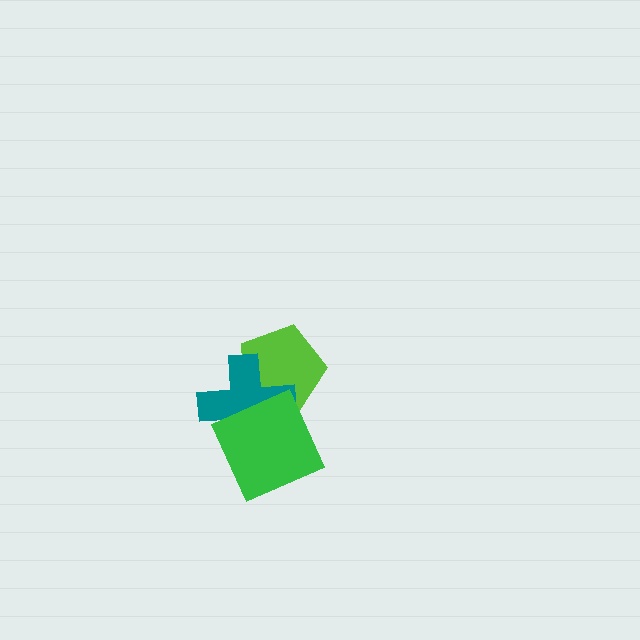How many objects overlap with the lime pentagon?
2 objects overlap with the lime pentagon.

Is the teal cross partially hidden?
Yes, it is partially covered by another shape.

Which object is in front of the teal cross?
The green square is in front of the teal cross.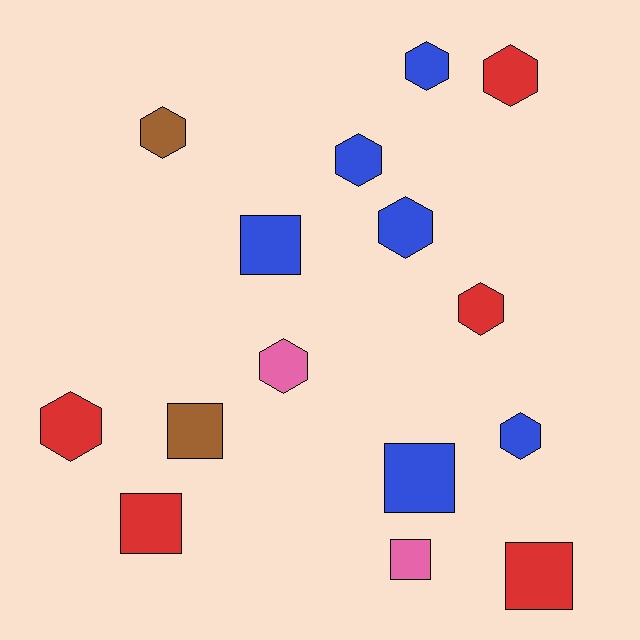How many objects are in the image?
There are 15 objects.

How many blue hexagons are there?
There are 4 blue hexagons.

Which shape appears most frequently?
Hexagon, with 9 objects.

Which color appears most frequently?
Blue, with 6 objects.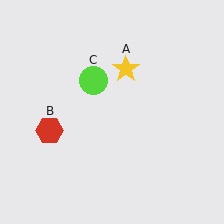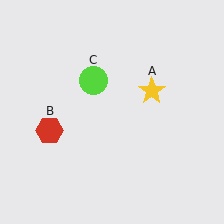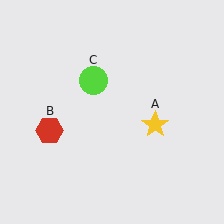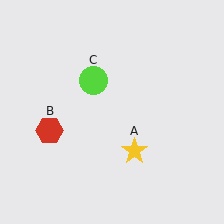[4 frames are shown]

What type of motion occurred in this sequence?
The yellow star (object A) rotated clockwise around the center of the scene.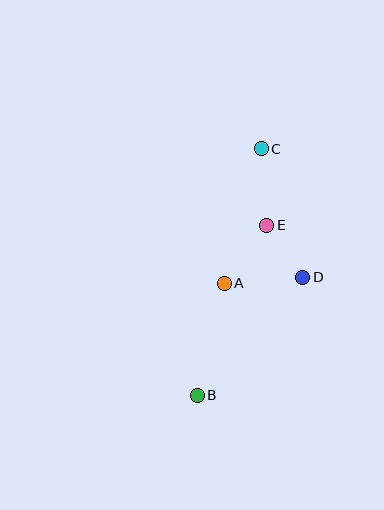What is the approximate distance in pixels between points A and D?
The distance between A and D is approximately 79 pixels.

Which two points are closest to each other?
Points D and E are closest to each other.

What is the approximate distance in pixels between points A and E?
The distance between A and E is approximately 72 pixels.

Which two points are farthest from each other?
Points B and C are farthest from each other.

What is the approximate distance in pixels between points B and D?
The distance between B and D is approximately 159 pixels.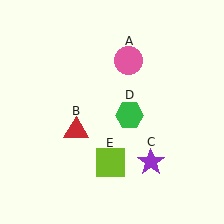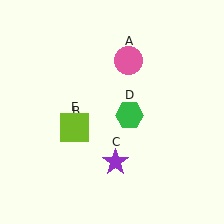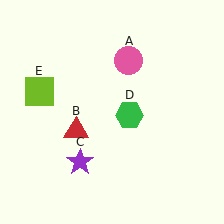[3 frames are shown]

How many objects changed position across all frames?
2 objects changed position: purple star (object C), lime square (object E).